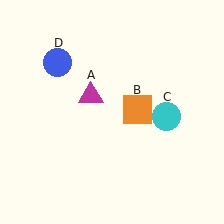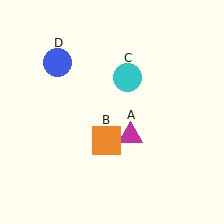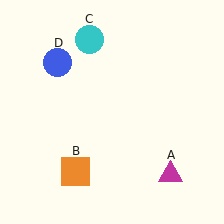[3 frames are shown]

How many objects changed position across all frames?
3 objects changed position: magenta triangle (object A), orange square (object B), cyan circle (object C).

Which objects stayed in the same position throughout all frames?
Blue circle (object D) remained stationary.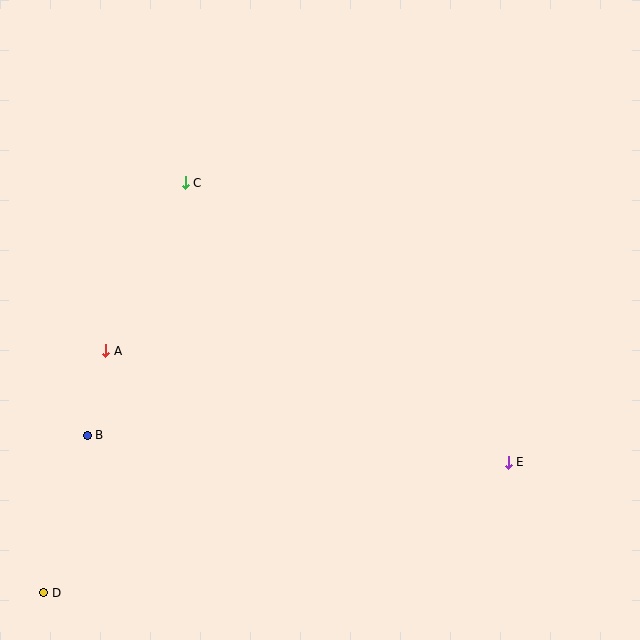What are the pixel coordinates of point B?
Point B is at (87, 435).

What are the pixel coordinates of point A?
Point A is at (106, 351).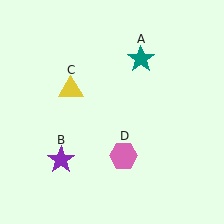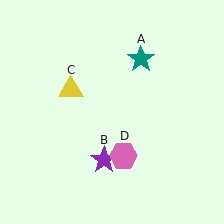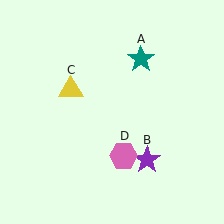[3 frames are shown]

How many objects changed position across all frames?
1 object changed position: purple star (object B).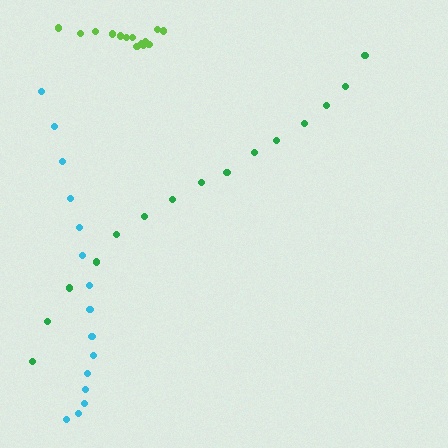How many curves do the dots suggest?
There are 3 distinct paths.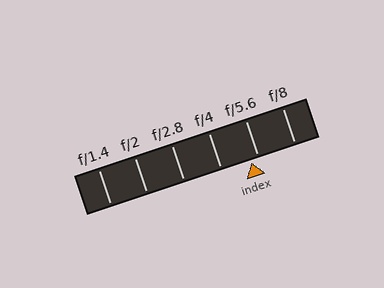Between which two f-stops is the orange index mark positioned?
The index mark is between f/4 and f/5.6.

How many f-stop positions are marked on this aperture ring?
There are 6 f-stop positions marked.